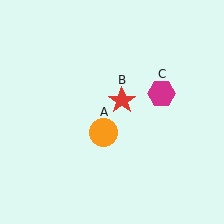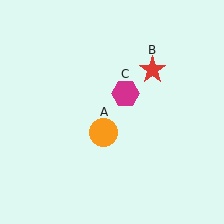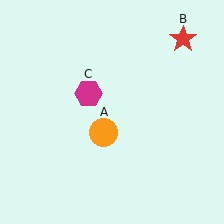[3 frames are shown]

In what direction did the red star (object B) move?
The red star (object B) moved up and to the right.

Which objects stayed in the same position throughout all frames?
Orange circle (object A) remained stationary.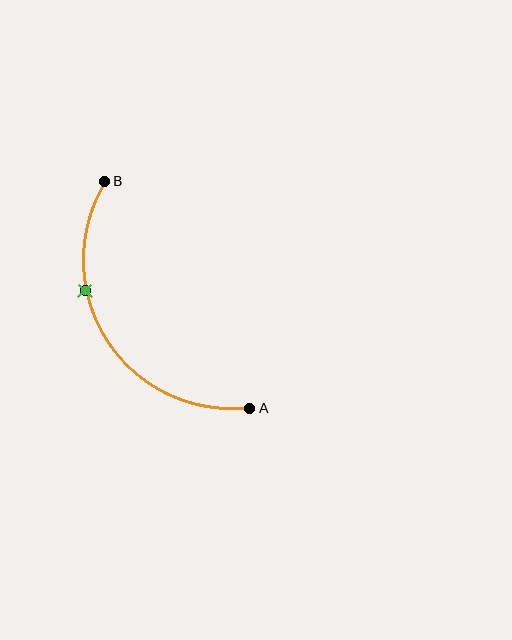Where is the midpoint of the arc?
The arc midpoint is the point on the curve farthest from the straight line joining A and B. It sits to the left of that line.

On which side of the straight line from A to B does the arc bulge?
The arc bulges to the left of the straight line connecting A and B.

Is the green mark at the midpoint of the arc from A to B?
No. The green mark lies on the arc but is closer to endpoint B. The arc midpoint would be at the point on the curve equidistant along the arc from both A and B.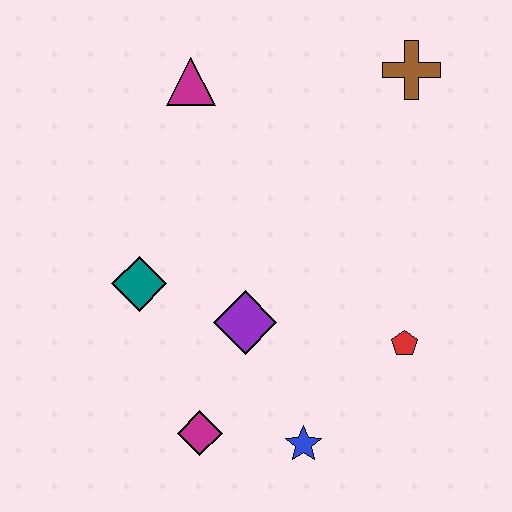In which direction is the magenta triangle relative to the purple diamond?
The magenta triangle is above the purple diamond.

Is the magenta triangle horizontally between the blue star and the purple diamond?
No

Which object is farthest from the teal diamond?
The brown cross is farthest from the teal diamond.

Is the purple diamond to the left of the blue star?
Yes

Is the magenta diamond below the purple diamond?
Yes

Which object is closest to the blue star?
The magenta diamond is closest to the blue star.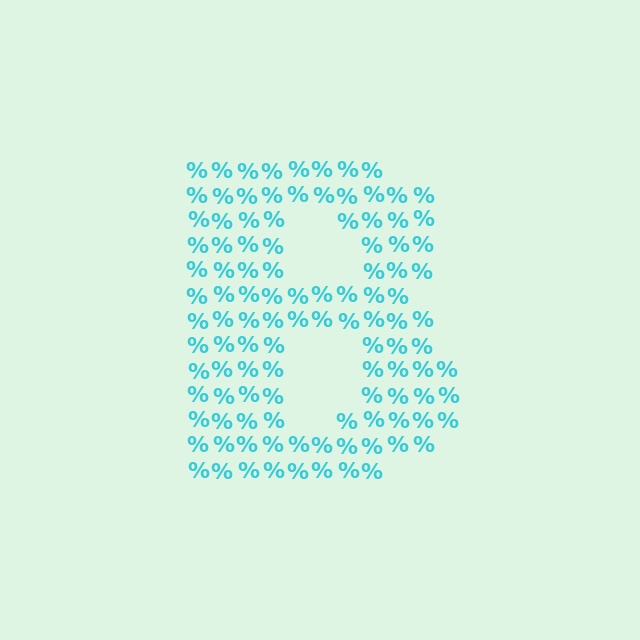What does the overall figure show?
The overall figure shows the letter B.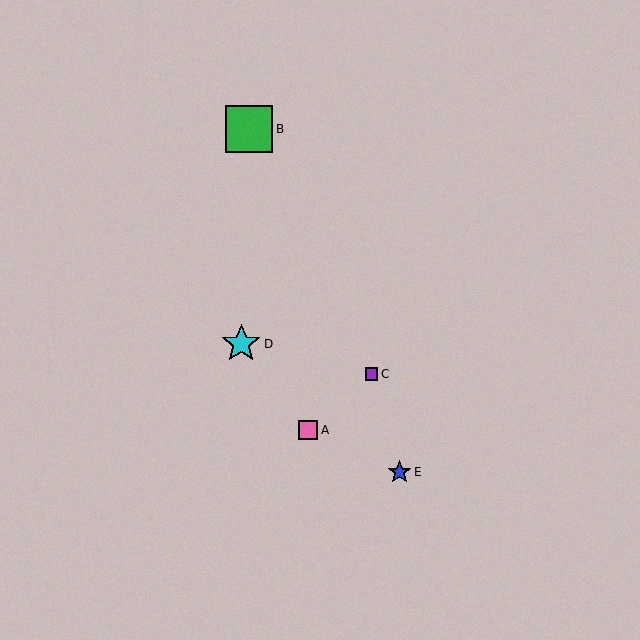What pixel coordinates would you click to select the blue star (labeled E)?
Click at (400, 472) to select the blue star E.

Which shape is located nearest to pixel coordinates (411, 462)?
The blue star (labeled E) at (400, 472) is nearest to that location.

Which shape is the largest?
The green square (labeled B) is the largest.